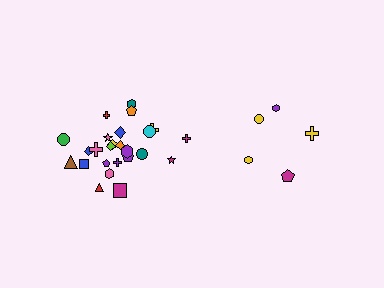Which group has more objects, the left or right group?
The left group.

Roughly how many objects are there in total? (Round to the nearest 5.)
Roughly 30 objects in total.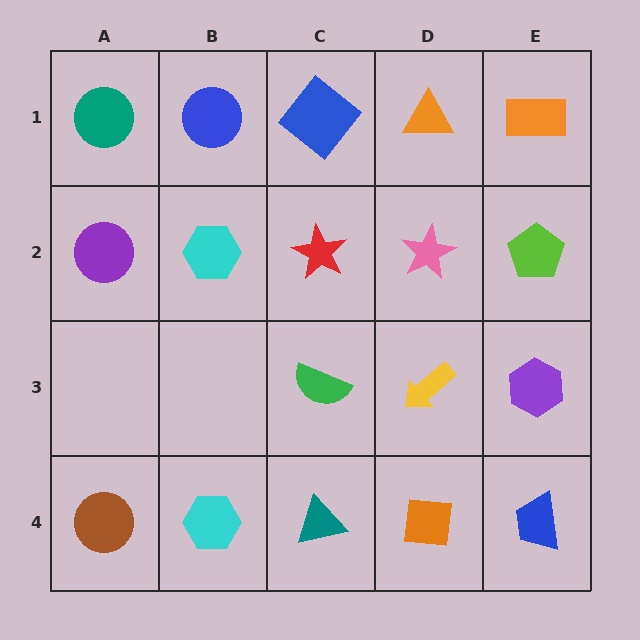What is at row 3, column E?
A purple hexagon.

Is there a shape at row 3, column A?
No, that cell is empty.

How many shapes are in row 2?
5 shapes.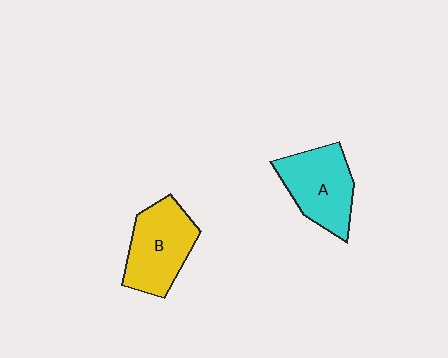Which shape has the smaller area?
Shape A (cyan).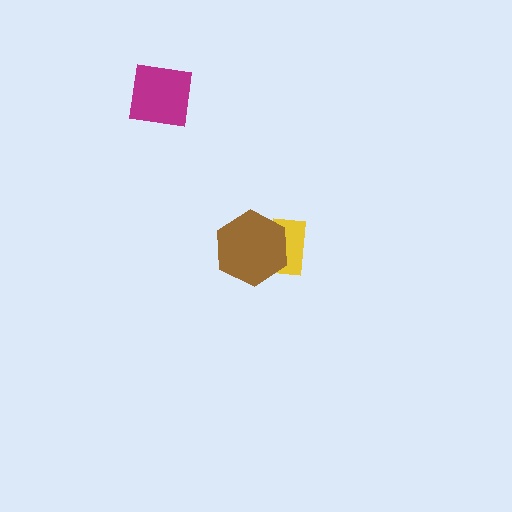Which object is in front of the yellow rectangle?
The brown hexagon is in front of the yellow rectangle.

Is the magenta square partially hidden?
No, no other shape covers it.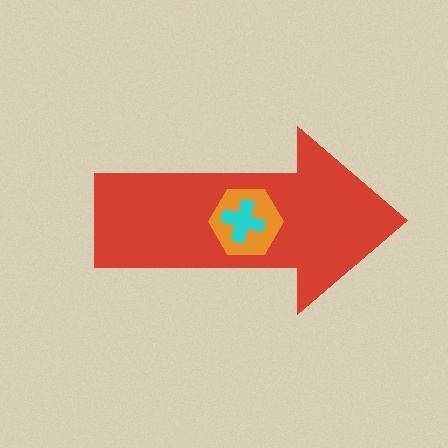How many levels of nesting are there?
3.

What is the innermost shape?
The cyan cross.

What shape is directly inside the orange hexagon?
The cyan cross.